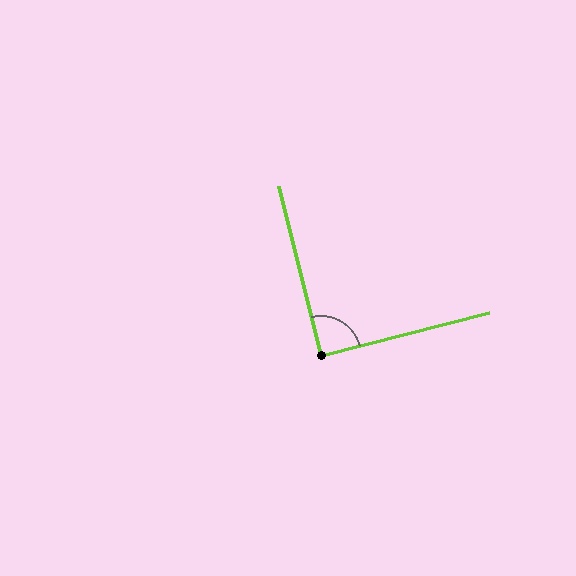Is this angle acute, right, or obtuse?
It is approximately a right angle.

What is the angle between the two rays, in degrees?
Approximately 89 degrees.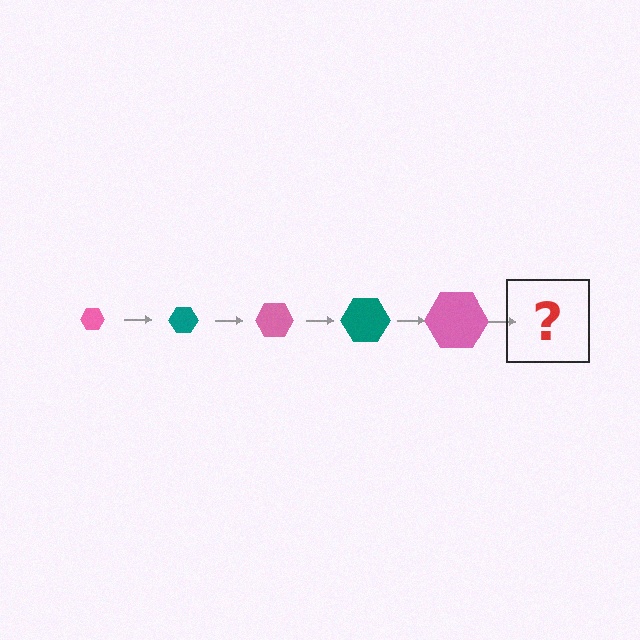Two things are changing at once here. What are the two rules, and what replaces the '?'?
The two rules are that the hexagon grows larger each step and the color cycles through pink and teal. The '?' should be a teal hexagon, larger than the previous one.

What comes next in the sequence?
The next element should be a teal hexagon, larger than the previous one.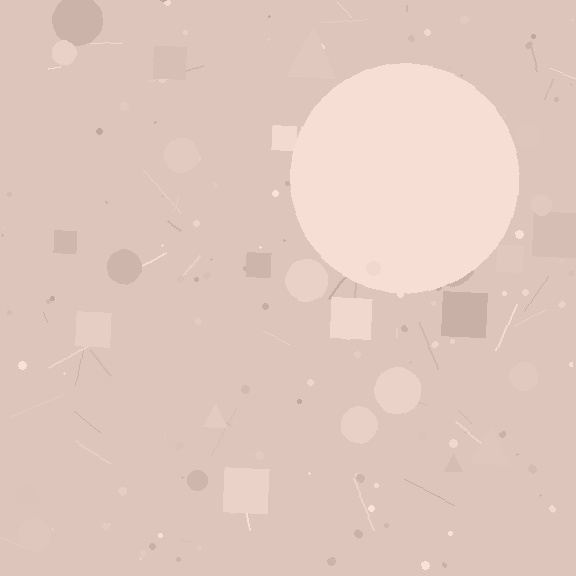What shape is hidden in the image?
A circle is hidden in the image.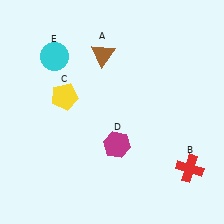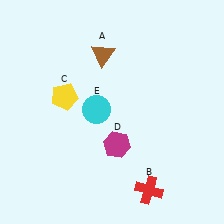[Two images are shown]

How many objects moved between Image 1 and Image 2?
2 objects moved between the two images.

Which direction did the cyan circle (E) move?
The cyan circle (E) moved down.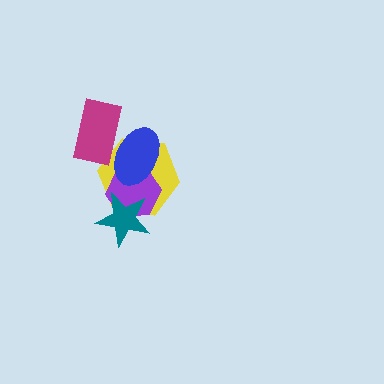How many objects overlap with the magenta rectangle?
2 objects overlap with the magenta rectangle.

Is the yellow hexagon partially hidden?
Yes, it is partially covered by another shape.